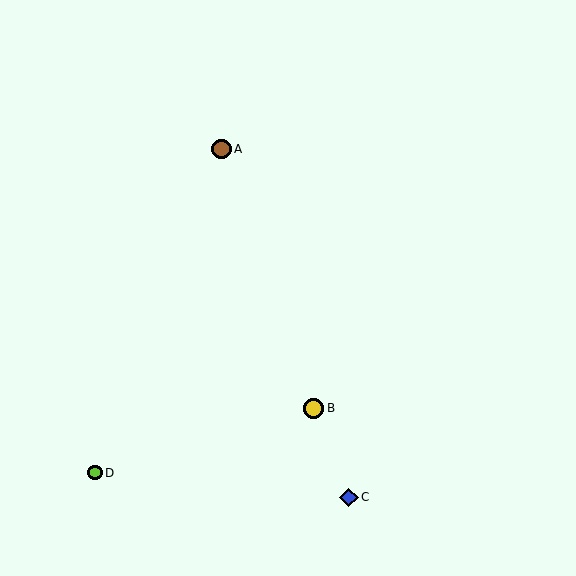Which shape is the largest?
The yellow circle (labeled B) is the largest.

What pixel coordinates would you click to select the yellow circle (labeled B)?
Click at (314, 408) to select the yellow circle B.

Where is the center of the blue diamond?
The center of the blue diamond is at (349, 497).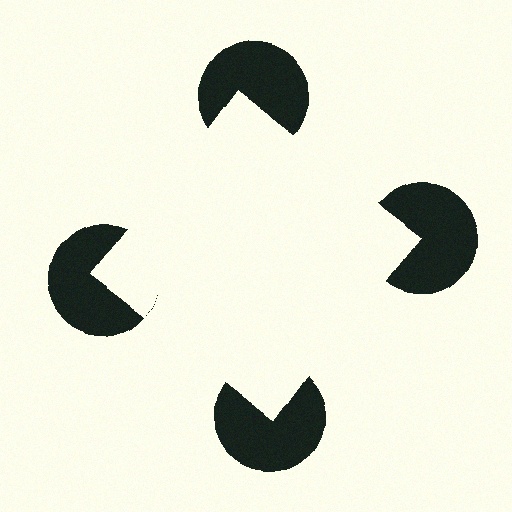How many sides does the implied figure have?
4 sides.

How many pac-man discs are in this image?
There are 4 — one at each vertex of the illusory square.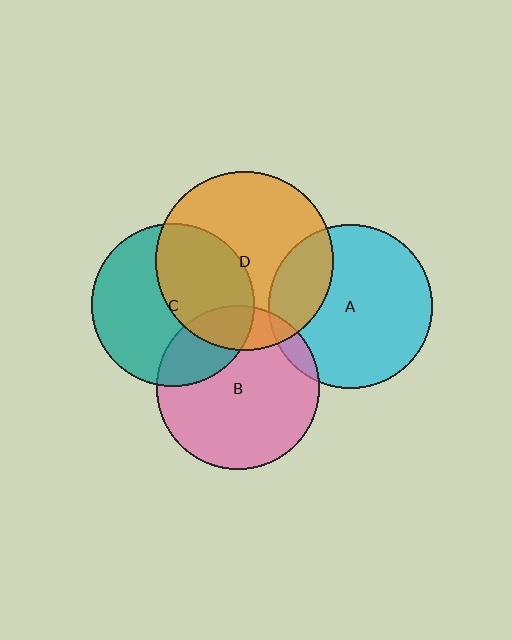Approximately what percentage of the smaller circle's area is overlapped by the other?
Approximately 45%.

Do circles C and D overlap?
Yes.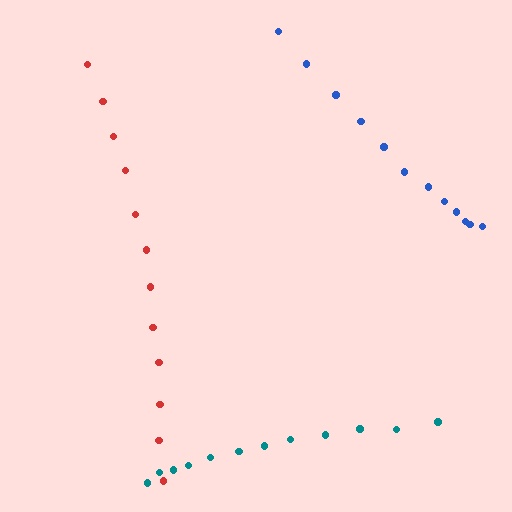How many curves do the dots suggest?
There are 3 distinct paths.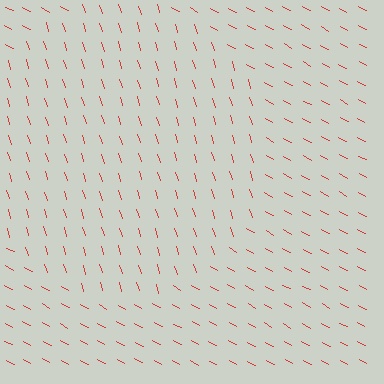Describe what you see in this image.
The image is filled with small red line segments. A circle region in the image has lines oriented differently from the surrounding lines, creating a visible texture boundary.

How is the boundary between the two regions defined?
The boundary is defined purely by a change in line orientation (approximately 45 degrees difference). All lines are the same color and thickness.